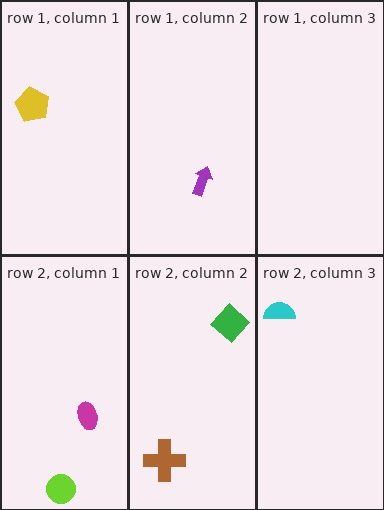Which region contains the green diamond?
The row 2, column 2 region.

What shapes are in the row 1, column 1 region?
The yellow pentagon.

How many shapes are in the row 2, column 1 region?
2.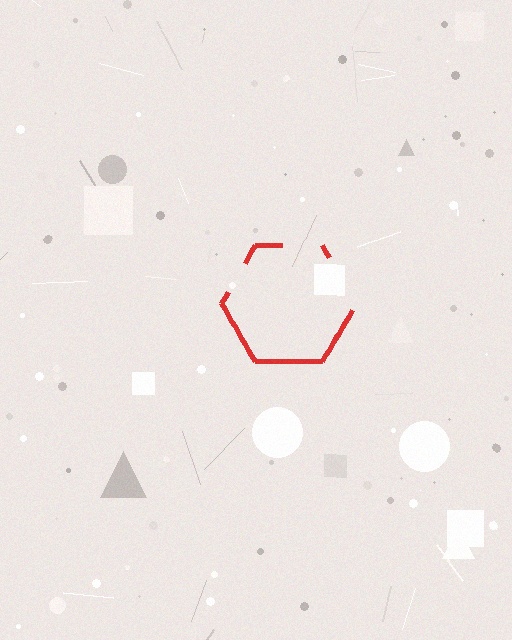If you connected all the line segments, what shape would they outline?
They would outline a hexagon.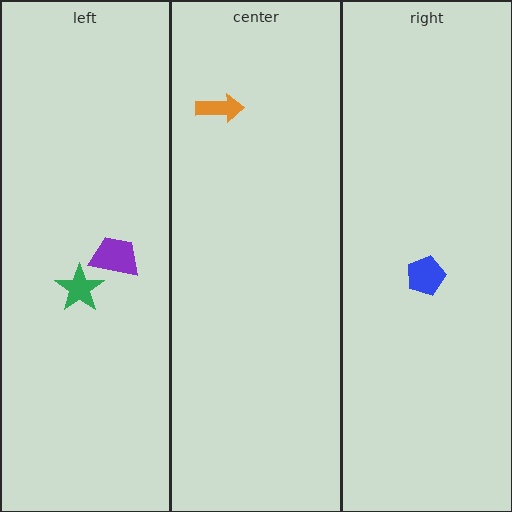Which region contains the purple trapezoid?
The left region.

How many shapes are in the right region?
1.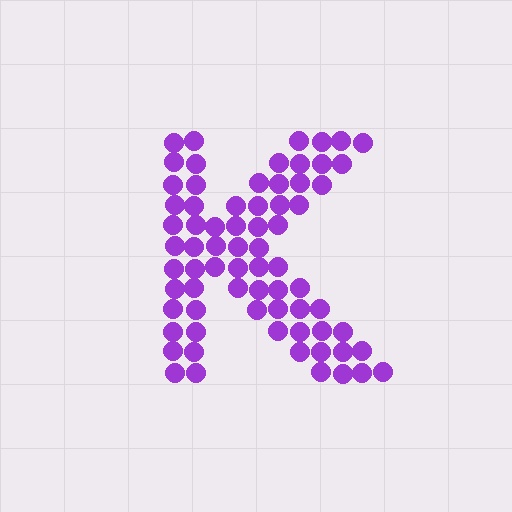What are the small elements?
The small elements are circles.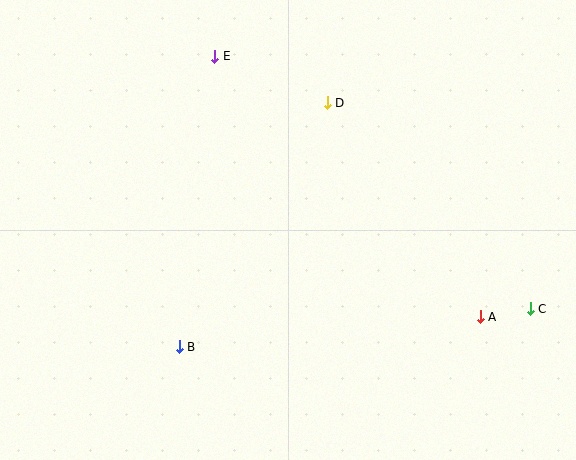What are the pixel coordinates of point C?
Point C is at (530, 309).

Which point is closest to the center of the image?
Point D at (327, 103) is closest to the center.